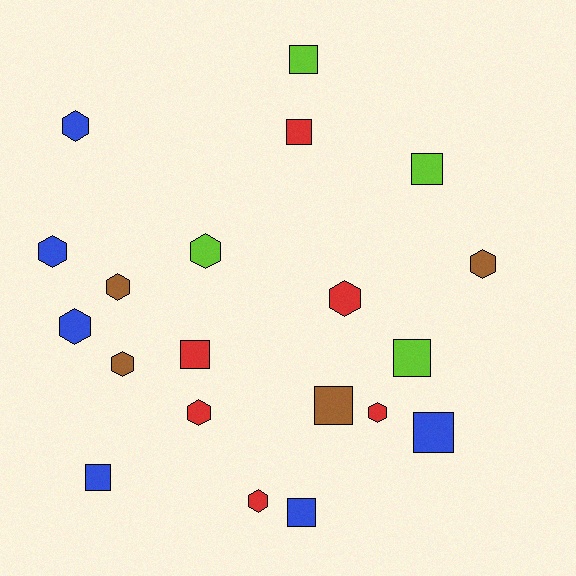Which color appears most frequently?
Red, with 6 objects.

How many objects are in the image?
There are 20 objects.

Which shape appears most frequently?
Hexagon, with 11 objects.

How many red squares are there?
There are 2 red squares.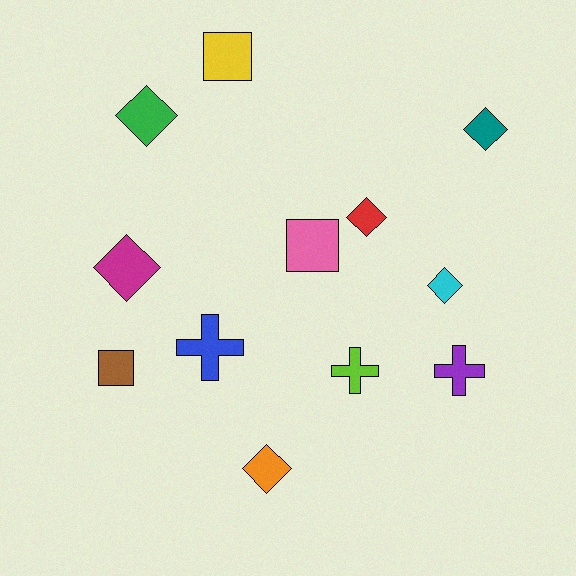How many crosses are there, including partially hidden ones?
There are 3 crosses.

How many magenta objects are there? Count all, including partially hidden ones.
There is 1 magenta object.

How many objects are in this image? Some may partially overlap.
There are 12 objects.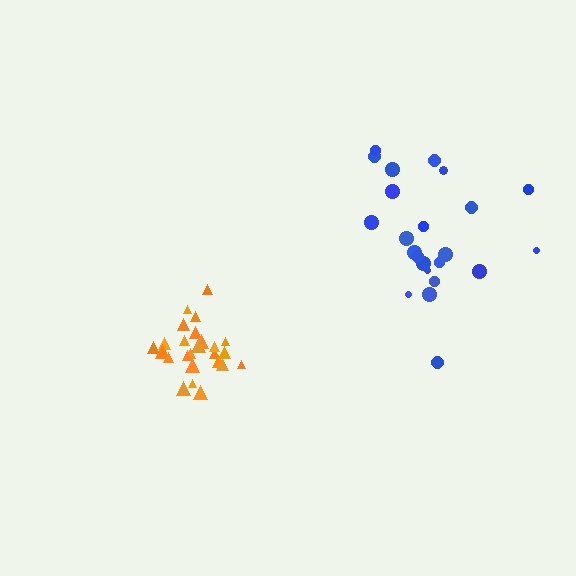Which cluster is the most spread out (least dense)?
Blue.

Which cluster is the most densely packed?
Orange.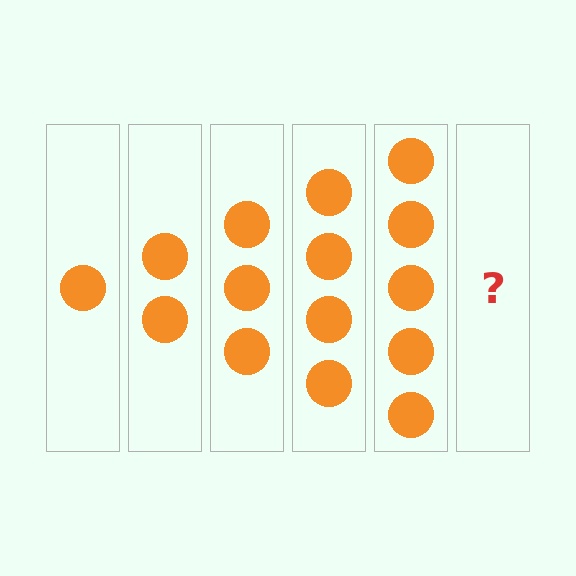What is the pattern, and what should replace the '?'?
The pattern is that each step adds one more circle. The '?' should be 6 circles.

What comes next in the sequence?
The next element should be 6 circles.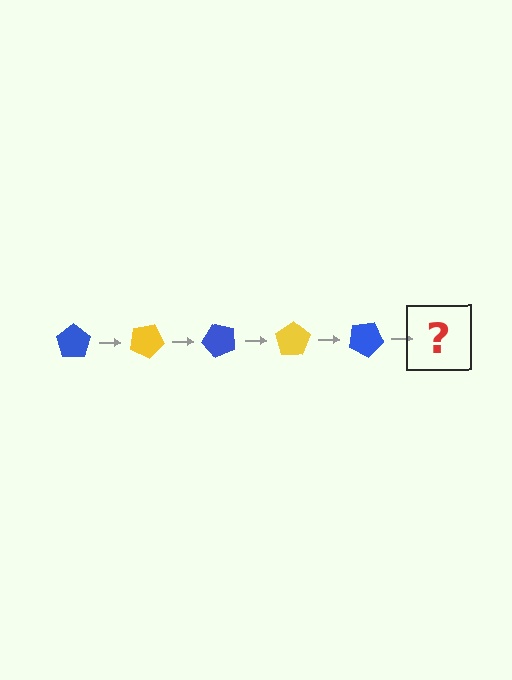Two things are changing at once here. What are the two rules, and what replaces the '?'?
The two rules are that it rotates 25 degrees each step and the color cycles through blue and yellow. The '?' should be a yellow pentagon, rotated 125 degrees from the start.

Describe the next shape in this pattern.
It should be a yellow pentagon, rotated 125 degrees from the start.